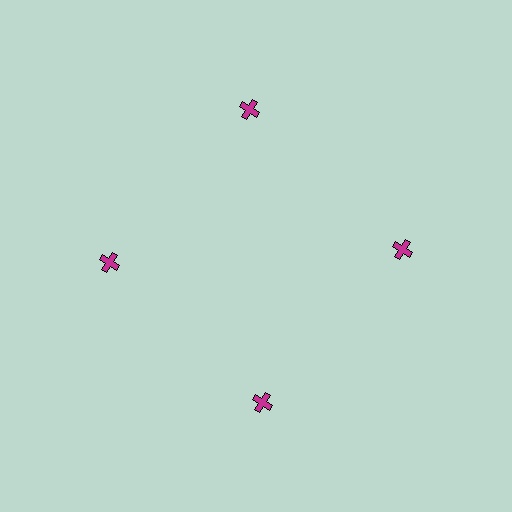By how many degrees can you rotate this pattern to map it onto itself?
The pattern maps onto itself every 90 degrees of rotation.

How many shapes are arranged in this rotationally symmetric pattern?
There are 4 shapes, arranged in 4 groups of 1.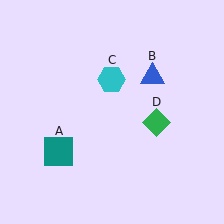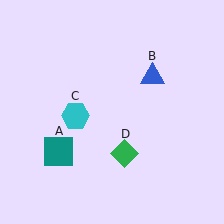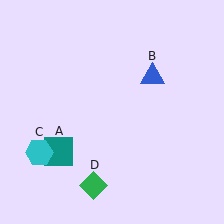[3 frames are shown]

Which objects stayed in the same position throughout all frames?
Teal square (object A) and blue triangle (object B) remained stationary.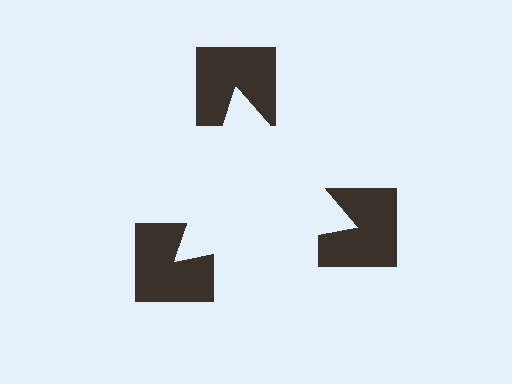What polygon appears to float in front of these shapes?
An illusory triangle — its edges are inferred from the aligned wedge cuts in the notched squares, not physically drawn.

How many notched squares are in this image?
There are 3 — one at each vertex of the illusory triangle.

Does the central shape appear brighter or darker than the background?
It typically appears slightly brighter than the background, even though no actual brightness change is drawn.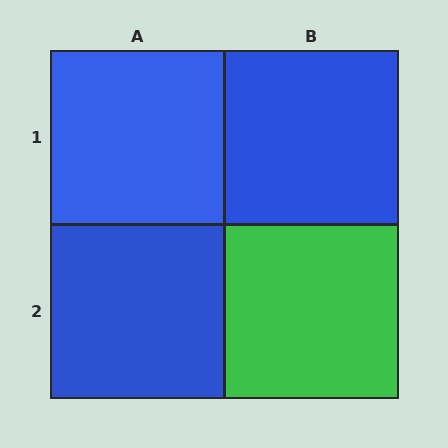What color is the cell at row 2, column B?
Green.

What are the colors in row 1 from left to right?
Blue, blue.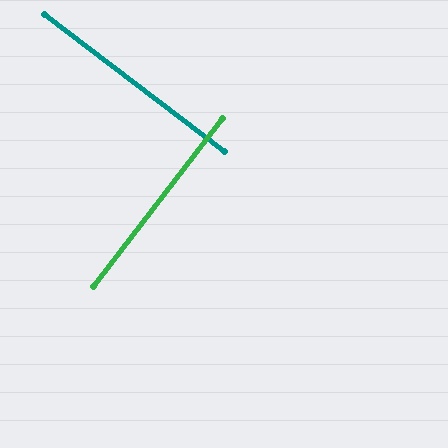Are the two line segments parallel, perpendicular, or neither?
Perpendicular — they meet at approximately 90°.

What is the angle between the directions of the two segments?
Approximately 90 degrees.